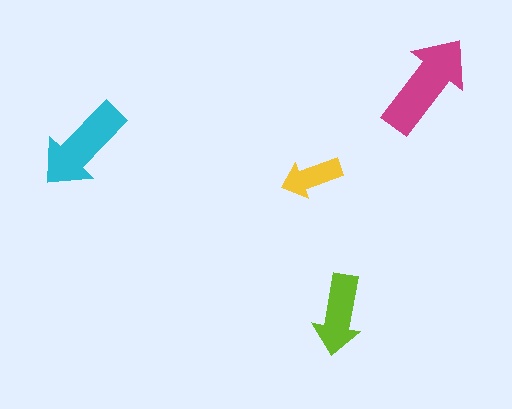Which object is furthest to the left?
The cyan arrow is leftmost.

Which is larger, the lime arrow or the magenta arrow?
The magenta one.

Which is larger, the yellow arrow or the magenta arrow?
The magenta one.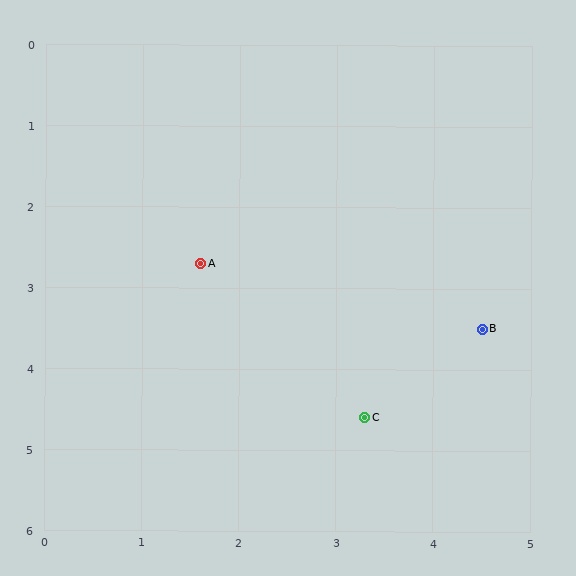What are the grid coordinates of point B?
Point B is at approximately (4.5, 3.5).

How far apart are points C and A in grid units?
Points C and A are about 2.5 grid units apart.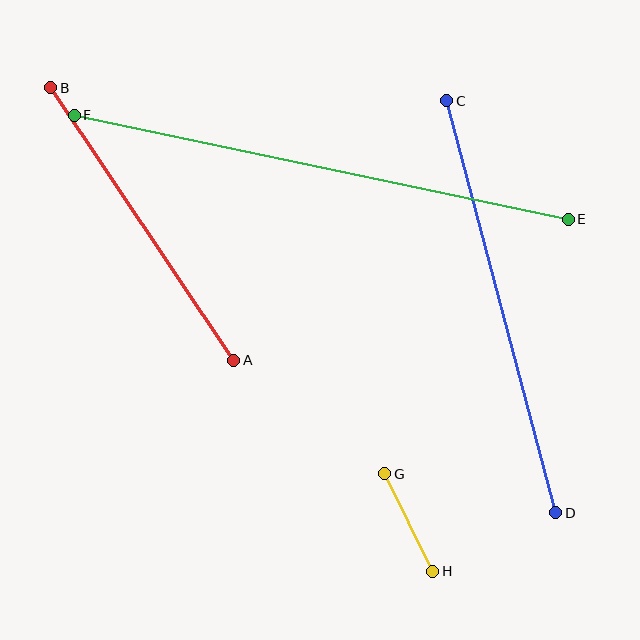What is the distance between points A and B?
The distance is approximately 328 pixels.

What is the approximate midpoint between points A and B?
The midpoint is at approximately (142, 224) pixels.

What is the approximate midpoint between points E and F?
The midpoint is at approximately (321, 167) pixels.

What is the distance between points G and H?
The distance is approximately 109 pixels.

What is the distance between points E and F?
The distance is approximately 505 pixels.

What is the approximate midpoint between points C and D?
The midpoint is at approximately (501, 307) pixels.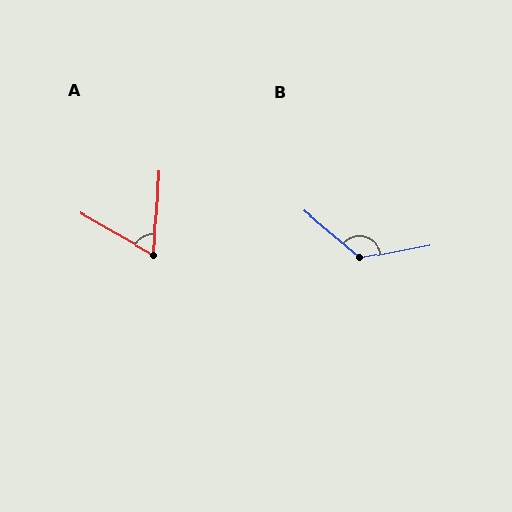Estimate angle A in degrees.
Approximately 63 degrees.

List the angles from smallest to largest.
A (63°), B (130°).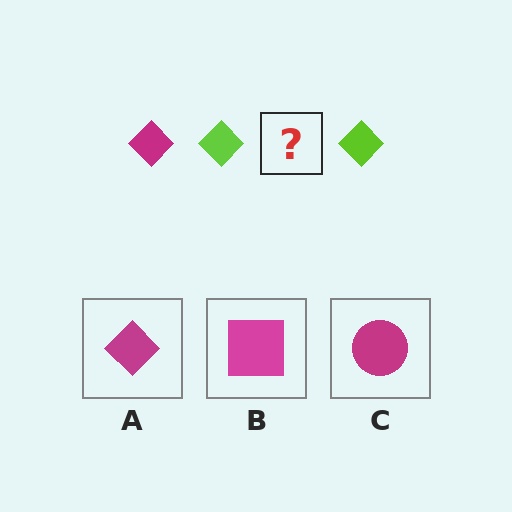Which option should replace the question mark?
Option A.